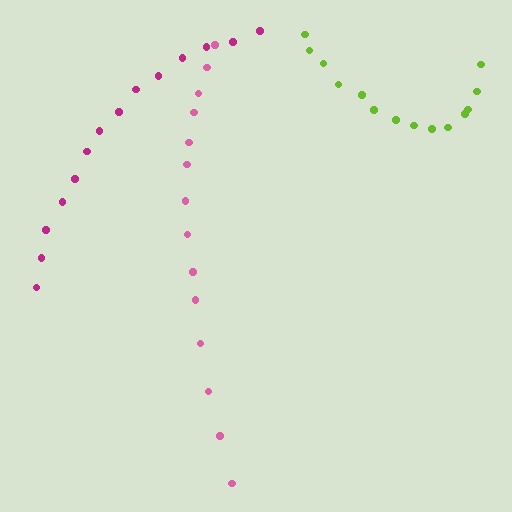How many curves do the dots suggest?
There are 3 distinct paths.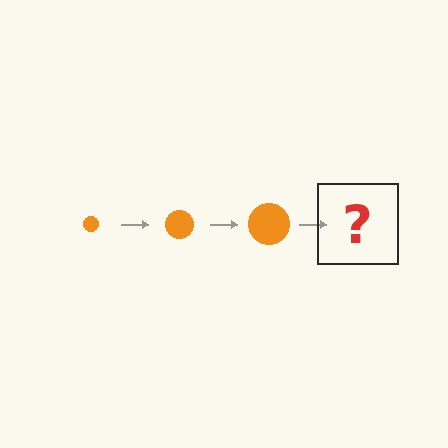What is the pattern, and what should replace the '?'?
The pattern is that the circle gets progressively larger each step. The '?' should be an orange circle, larger than the previous one.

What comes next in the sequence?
The next element should be an orange circle, larger than the previous one.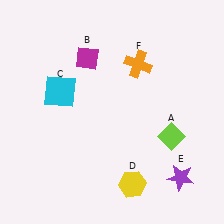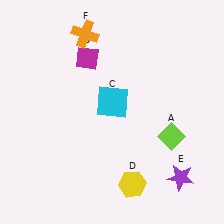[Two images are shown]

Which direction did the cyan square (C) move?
The cyan square (C) moved right.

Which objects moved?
The objects that moved are: the cyan square (C), the orange cross (F).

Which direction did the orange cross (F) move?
The orange cross (F) moved left.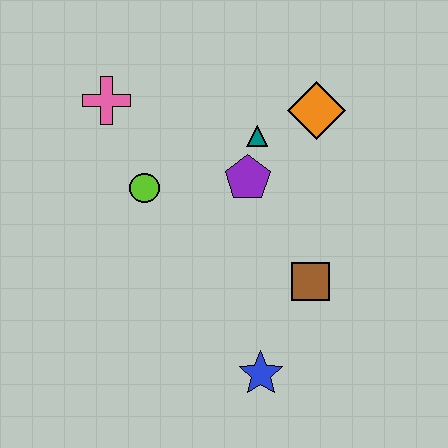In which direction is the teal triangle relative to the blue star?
The teal triangle is above the blue star.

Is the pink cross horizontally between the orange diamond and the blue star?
No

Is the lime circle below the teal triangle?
Yes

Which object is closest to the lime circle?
The pink cross is closest to the lime circle.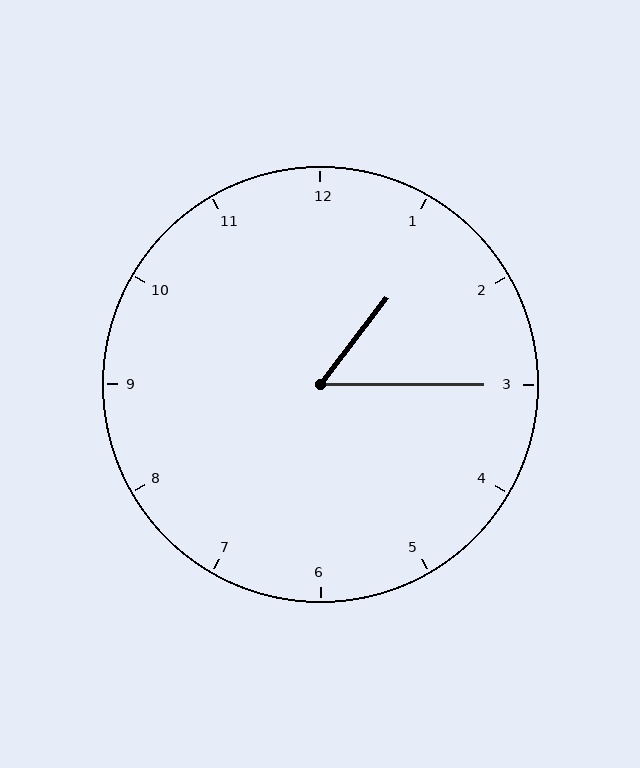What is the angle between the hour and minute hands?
Approximately 52 degrees.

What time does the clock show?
1:15.